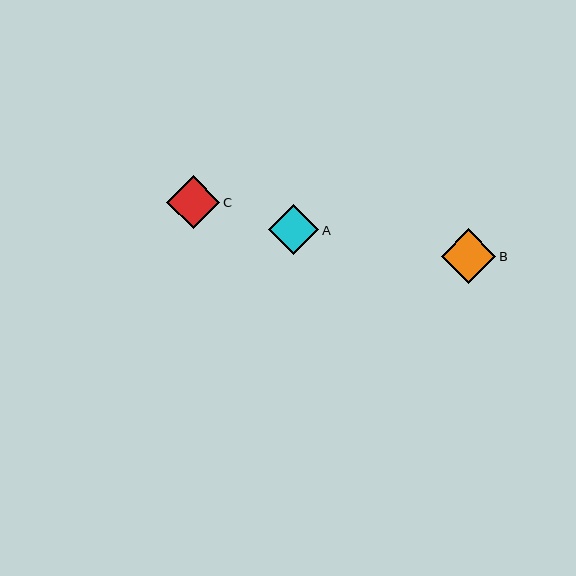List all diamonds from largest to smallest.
From largest to smallest: B, C, A.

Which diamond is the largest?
Diamond B is the largest with a size of approximately 55 pixels.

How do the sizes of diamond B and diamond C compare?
Diamond B and diamond C are approximately the same size.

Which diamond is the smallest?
Diamond A is the smallest with a size of approximately 50 pixels.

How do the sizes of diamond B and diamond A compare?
Diamond B and diamond A are approximately the same size.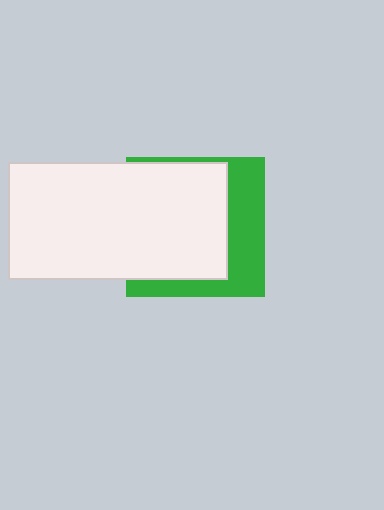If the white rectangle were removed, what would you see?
You would see the complete green square.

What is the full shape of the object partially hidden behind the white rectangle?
The partially hidden object is a green square.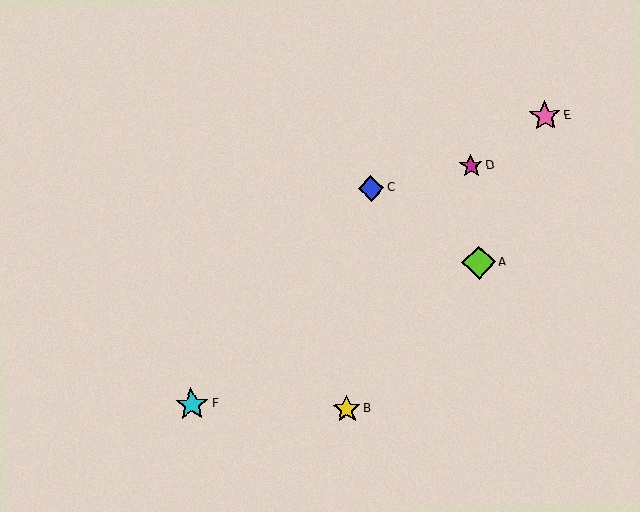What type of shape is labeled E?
Shape E is a pink star.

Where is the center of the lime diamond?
The center of the lime diamond is at (479, 263).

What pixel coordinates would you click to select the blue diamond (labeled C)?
Click at (371, 188) to select the blue diamond C.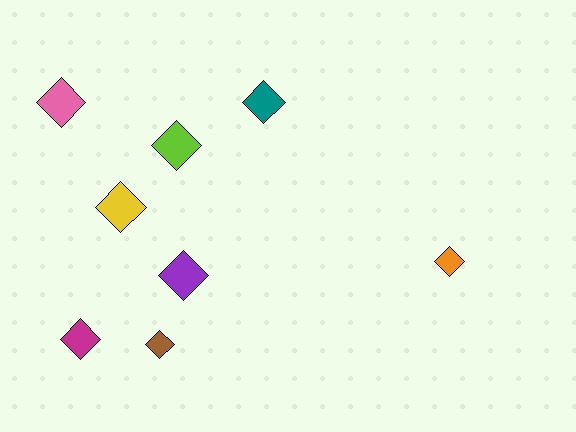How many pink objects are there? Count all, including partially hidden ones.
There is 1 pink object.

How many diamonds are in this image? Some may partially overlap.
There are 8 diamonds.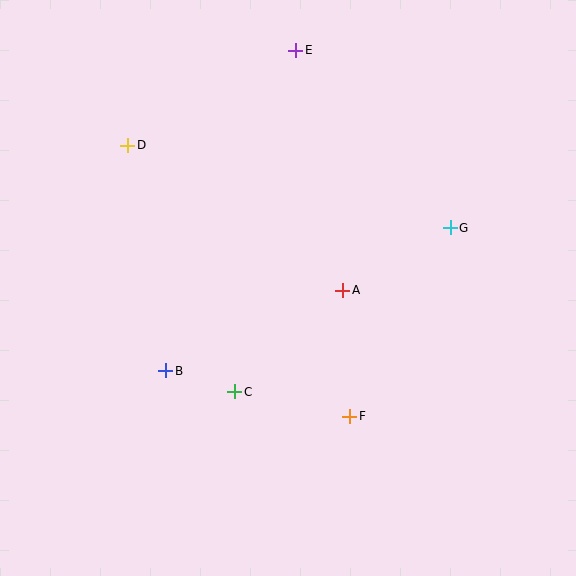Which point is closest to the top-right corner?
Point G is closest to the top-right corner.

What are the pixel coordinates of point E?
Point E is at (296, 50).